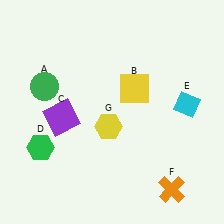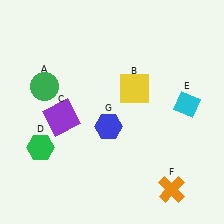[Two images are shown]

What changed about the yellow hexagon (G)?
In Image 1, G is yellow. In Image 2, it changed to blue.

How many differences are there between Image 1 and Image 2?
There is 1 difference between the two images.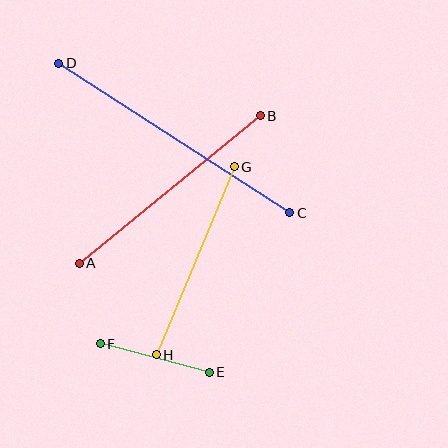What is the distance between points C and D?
The distance is approximately 276 pixels.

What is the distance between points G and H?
The distance is approximately 204 pixels.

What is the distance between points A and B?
The distance is approximately 233 pixels.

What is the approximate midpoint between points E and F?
The midpoint is at approximately (155, 358) pixels.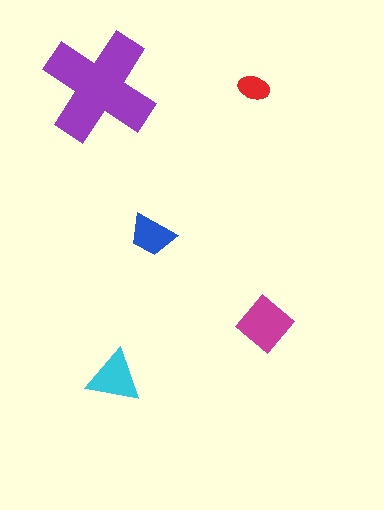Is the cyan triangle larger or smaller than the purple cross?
Smaller.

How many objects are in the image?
There are 5 objects in the image.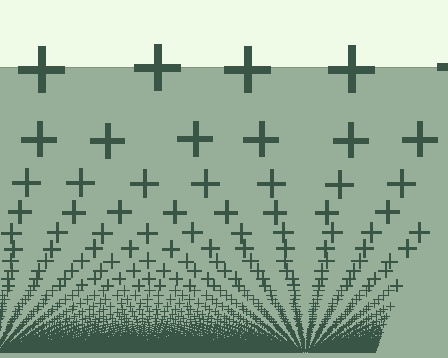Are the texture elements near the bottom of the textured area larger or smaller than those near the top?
Smaller. The gradient is inverted — elements near the bottom are smaller and denser.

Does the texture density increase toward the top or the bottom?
Density increases toward the bottom.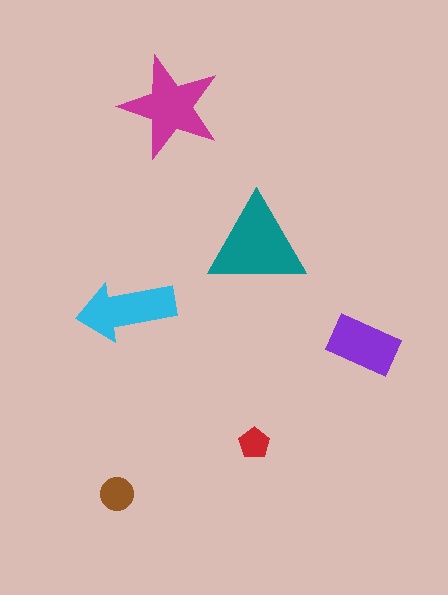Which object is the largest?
The teal triangle.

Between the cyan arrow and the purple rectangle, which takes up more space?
The cyan arrow.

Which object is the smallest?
The red pentagon.